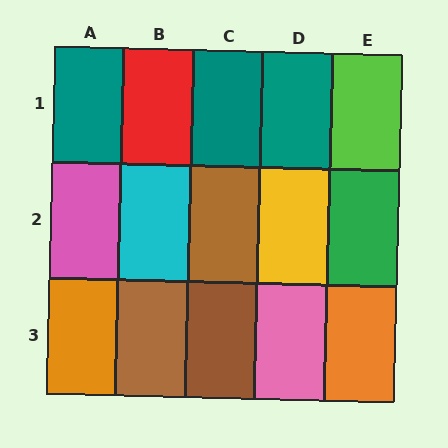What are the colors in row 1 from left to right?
Teal, red, teal, teal, lime.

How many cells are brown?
3 cells are brown.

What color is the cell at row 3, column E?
Orange.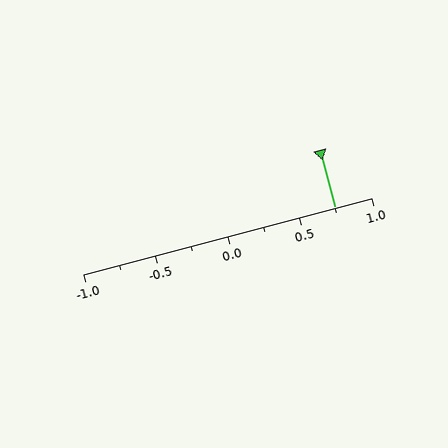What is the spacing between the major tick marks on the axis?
The major ticks are spaced 0.5 apart.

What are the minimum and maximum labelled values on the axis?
The axis runs from -1.0 to 1.0.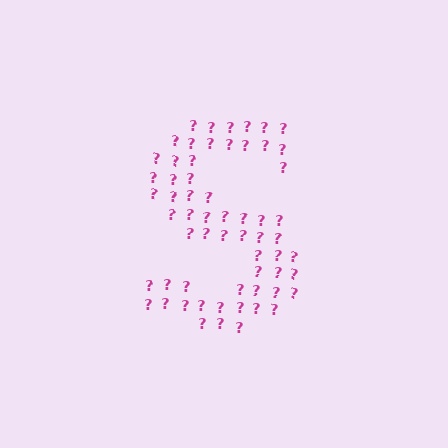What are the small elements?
The small elements are question marks.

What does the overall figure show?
The overall figure shows the letter S.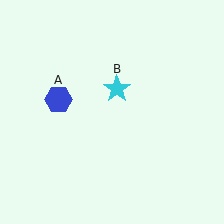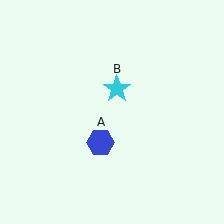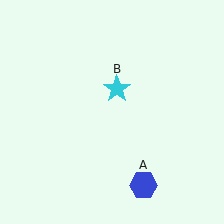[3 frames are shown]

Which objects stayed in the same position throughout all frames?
Cyan star (object B) remained stationary.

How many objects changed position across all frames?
1 object changed position: blue hexagon (object A).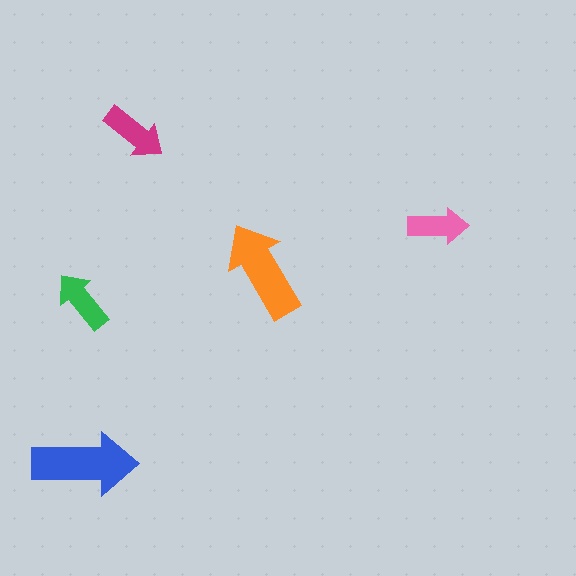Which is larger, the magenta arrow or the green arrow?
The magenta one.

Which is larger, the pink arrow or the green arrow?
The green one.